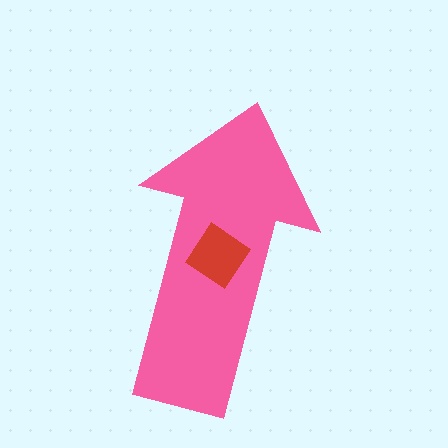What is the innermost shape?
The red diamond.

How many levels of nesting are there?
2.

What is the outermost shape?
The pink arrow.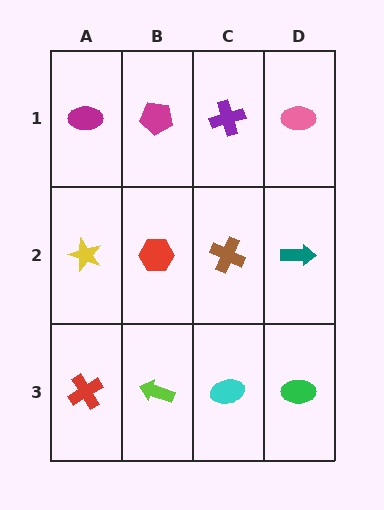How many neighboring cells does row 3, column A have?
2.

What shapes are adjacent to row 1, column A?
A yellow star (row 2, column A), a magenta pentagon (row 1, column B).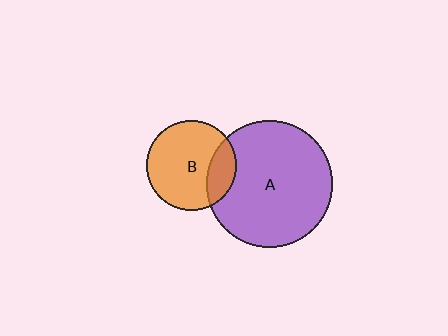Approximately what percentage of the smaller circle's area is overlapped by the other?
Approximately 20%.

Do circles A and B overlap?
Yes.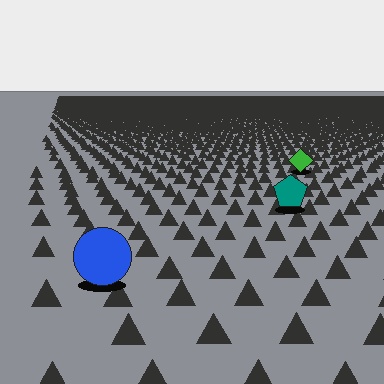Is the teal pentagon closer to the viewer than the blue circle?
No. The blue circle is closer — you can tell from the texture gradient: the ground texture is coarser near it.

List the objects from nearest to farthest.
From nearest to farthest: the blue circle, the teal pentagon, the green diamond.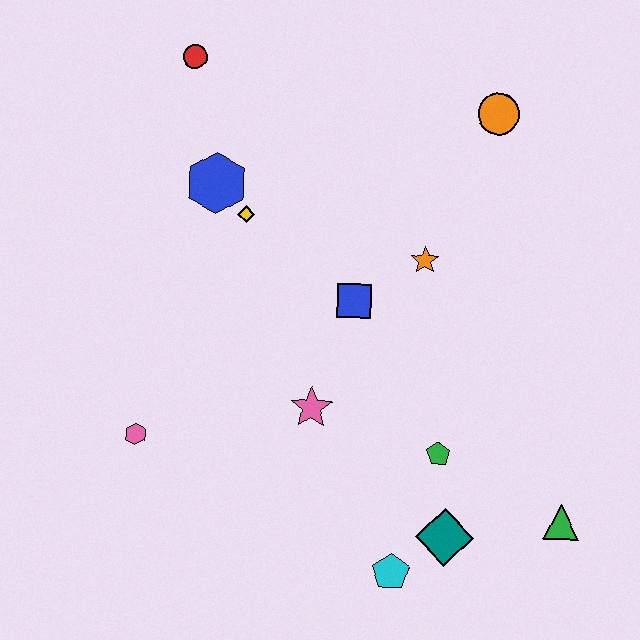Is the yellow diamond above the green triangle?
Yes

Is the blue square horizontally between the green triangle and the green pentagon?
No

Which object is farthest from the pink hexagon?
The orange circle is farthest from the pink hexagon.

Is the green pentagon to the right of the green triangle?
No